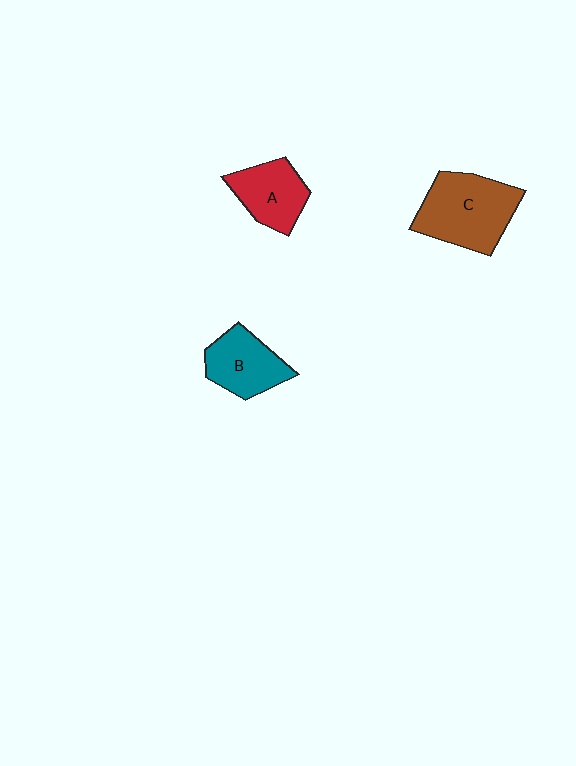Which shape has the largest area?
Shape C (brown).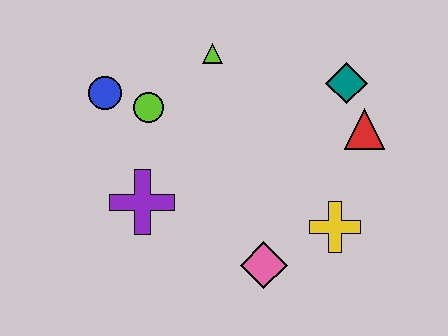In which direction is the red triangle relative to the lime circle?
The red triangle is to the right of the lime circle.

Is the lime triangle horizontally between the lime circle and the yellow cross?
Yes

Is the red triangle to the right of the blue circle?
Yes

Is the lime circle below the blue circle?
Yes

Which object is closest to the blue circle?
The lime circle is closest to the blue circle.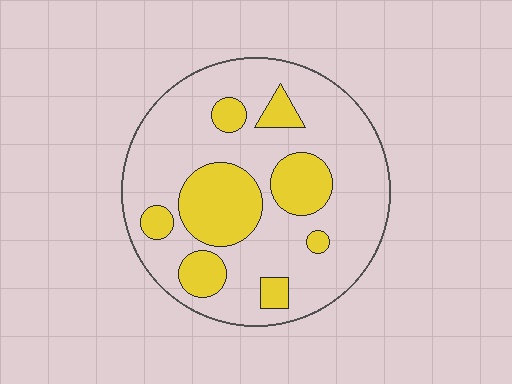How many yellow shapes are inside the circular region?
8.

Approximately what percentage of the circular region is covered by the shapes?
Approximately 25%.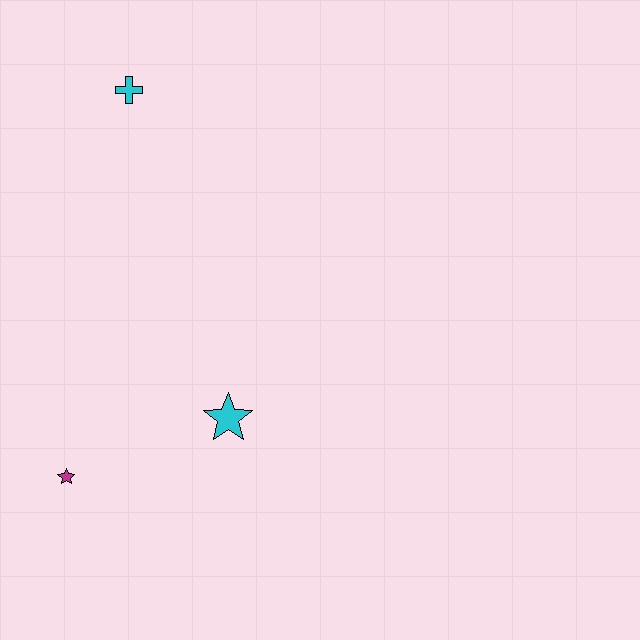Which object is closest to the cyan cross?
The cyan star is closest to the cyan cross.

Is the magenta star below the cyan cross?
Yes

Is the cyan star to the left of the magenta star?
No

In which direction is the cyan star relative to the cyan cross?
The cyan star is below the cyan cross.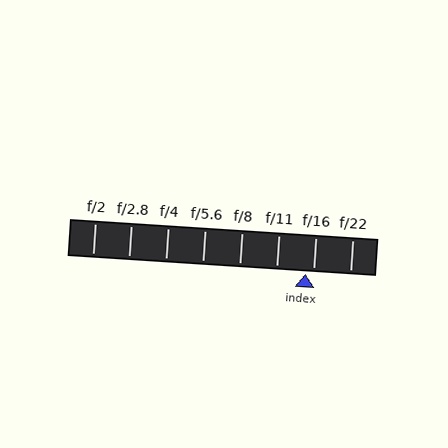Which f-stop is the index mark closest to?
The index mark is closest to f/16.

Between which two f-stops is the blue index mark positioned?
The index mark is between f/11 and f/16.